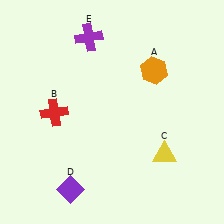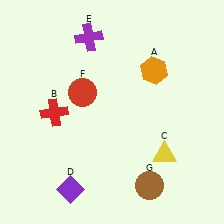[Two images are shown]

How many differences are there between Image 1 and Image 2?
There are 2 differences between the two images.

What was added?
A red circle (F), a brown circle (G) were added in Image 2.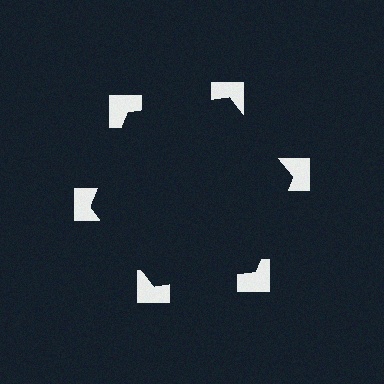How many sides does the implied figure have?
6 sides.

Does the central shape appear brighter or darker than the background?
It typically appears slightly darker than the background, even though no actual brightness change is drawn.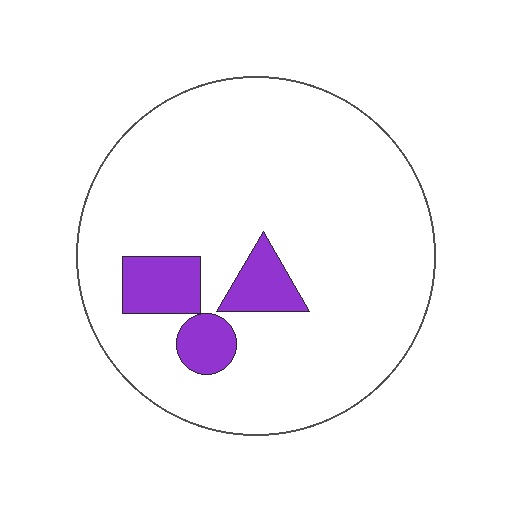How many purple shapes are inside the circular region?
3.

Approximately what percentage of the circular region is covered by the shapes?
Approximately 10%.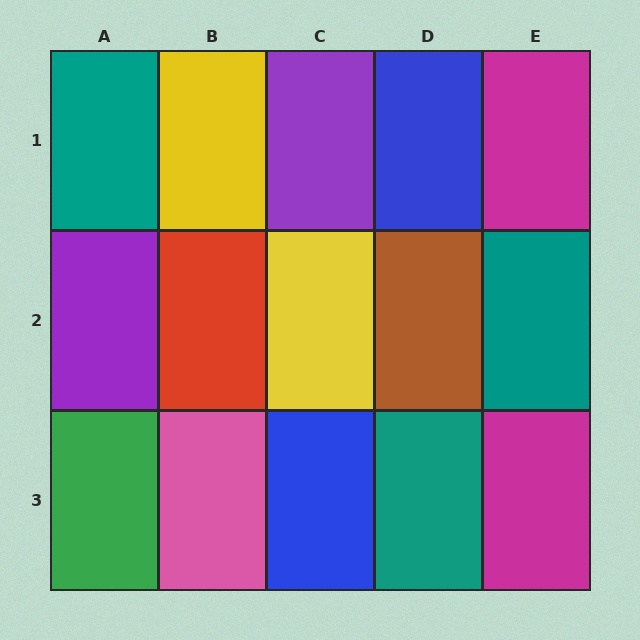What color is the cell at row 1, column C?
Purple.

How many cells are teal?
3 cells are teal.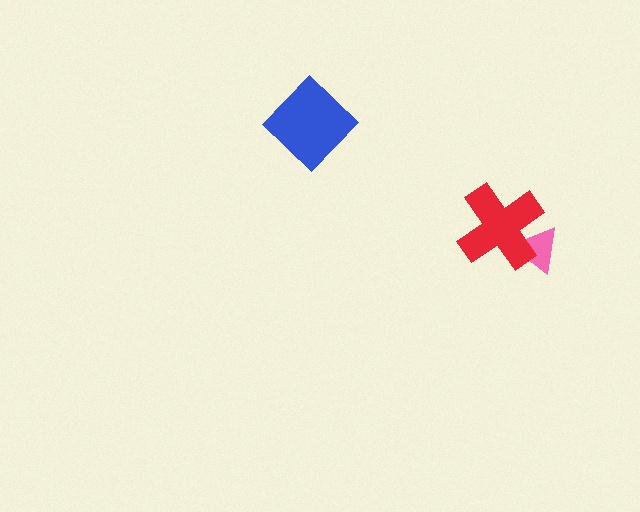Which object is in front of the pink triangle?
The red cross is in front of the pink triangle.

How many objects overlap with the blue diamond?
0 objects overlap with the blue diamond.